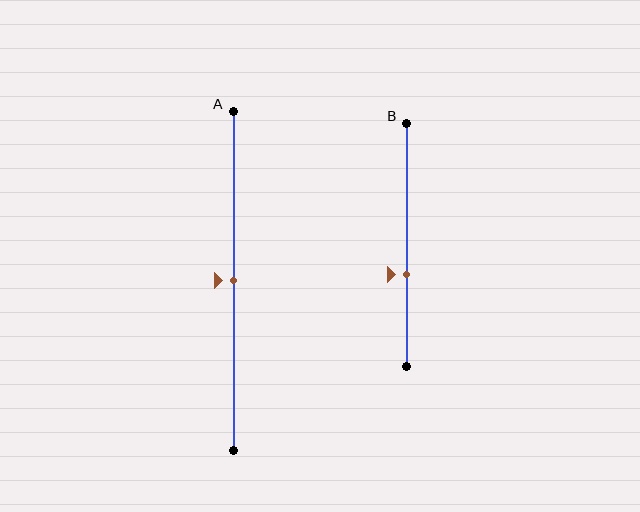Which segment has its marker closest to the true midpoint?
Segment A has its marker closest to the true midpoint.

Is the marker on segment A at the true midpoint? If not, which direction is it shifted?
Yes, the marker on segment A is at the true midpoint.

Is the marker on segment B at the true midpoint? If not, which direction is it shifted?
No, the marker on segment B is shifted downward by about 12% of the segment length.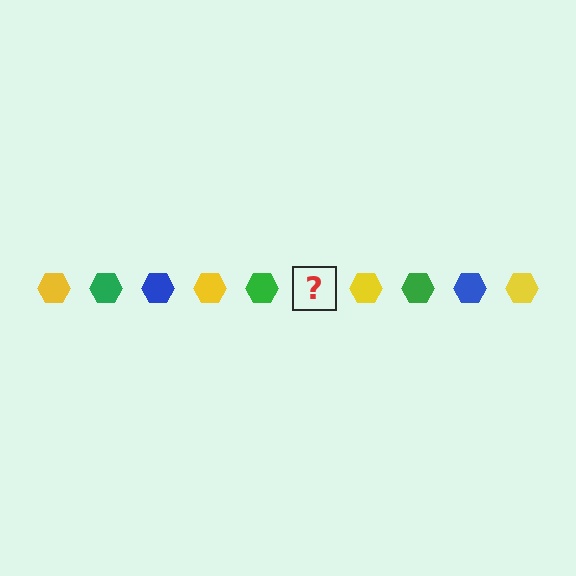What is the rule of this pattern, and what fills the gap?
The rule is that the pattern cycles through yellow, green, blue hexagons. The gap should be filled with a blue hexagon.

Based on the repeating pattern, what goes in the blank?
The blank should be a blue hexagon.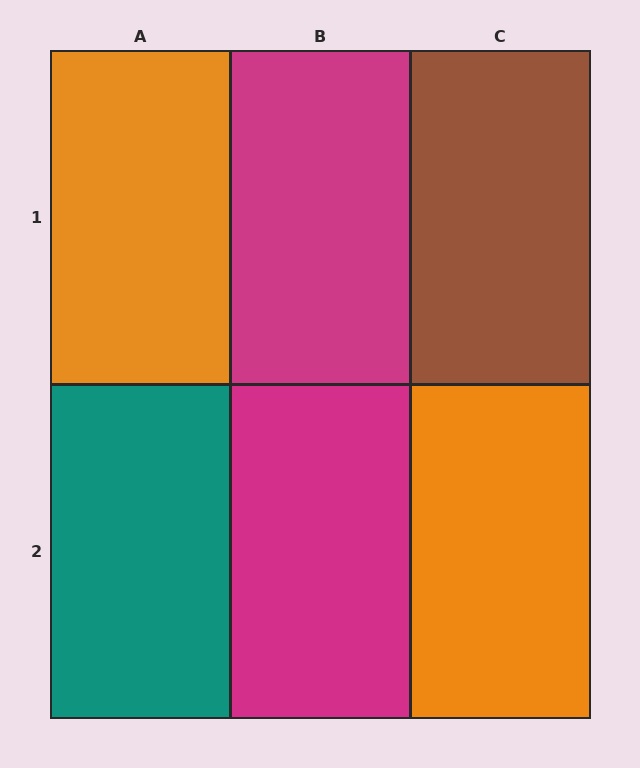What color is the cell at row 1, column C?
Brown.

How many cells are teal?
1 cell is teal.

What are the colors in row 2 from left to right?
Teal, magenta, orange.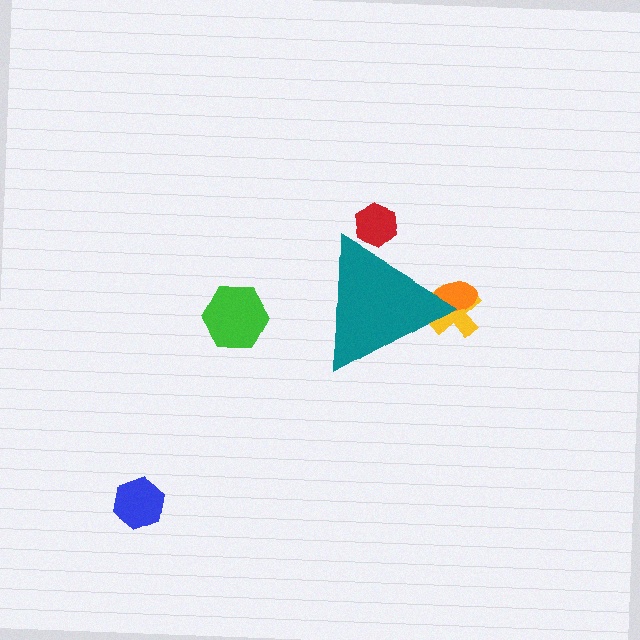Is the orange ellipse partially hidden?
Yes, the orange ellipse is partially hidden behind the teal triangle.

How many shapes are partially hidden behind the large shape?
3 shapes are partially hidden.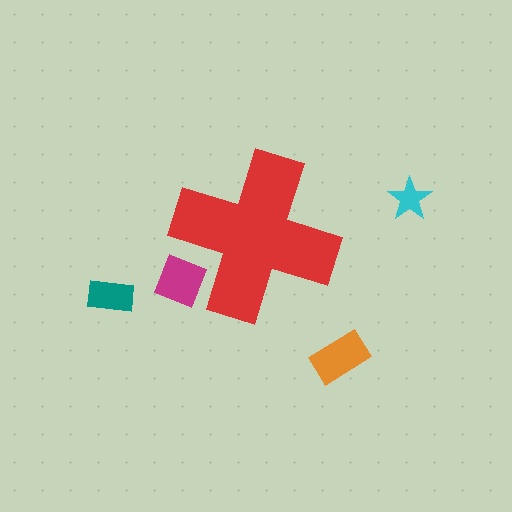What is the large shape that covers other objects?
A red cross.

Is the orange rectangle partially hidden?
No, the orange rectangle is fully visible.